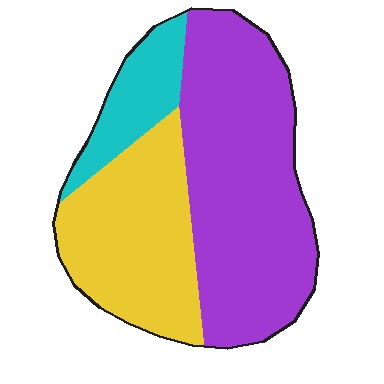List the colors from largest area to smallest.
From largest to smallest: purple, yellow, cyan.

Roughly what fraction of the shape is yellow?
Yellow takes up between a quarter and a half of the shape.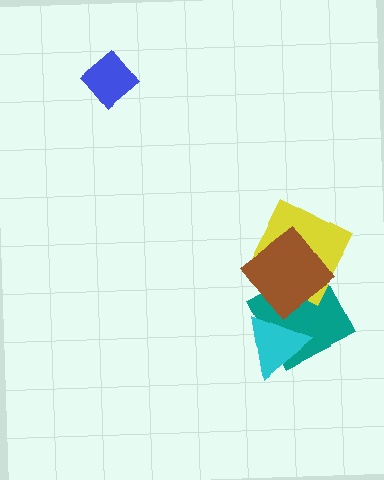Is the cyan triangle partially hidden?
Yes, it is partially covered by another shape.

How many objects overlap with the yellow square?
2 objects overlap with the yellow square.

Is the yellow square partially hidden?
Yes, it is partially covered by another shape.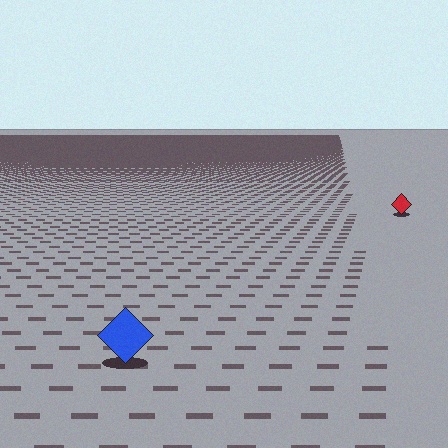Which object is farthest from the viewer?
The red diamond is farthest from the viewer. It appears smaller and the ground texture around it is denser.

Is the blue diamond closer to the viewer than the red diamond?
Yes. The blue diamond is closer — you can tell from the texture gradient: the ground texture is coarser near it.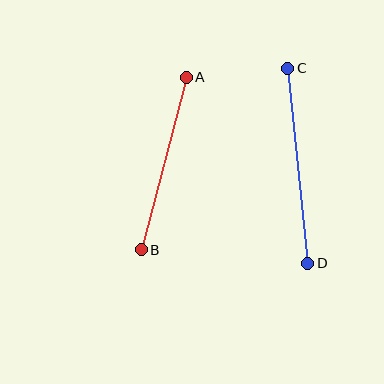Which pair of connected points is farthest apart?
Points C and D are farthest apart.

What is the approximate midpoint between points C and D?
The midpoint is at approximately (298, 166) pixels.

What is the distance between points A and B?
The distance is approximately 178 pixels.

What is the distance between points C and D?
The distance is approximately 196 pixels.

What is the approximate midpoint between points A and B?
The midpoint is at approximately (164, 163) pixels.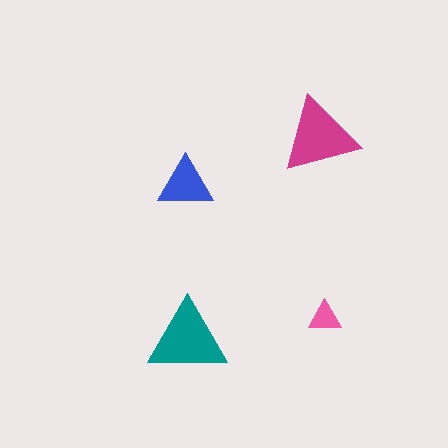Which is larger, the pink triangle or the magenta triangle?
The magenta one.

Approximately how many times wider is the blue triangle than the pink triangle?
About 1.5 times wider.